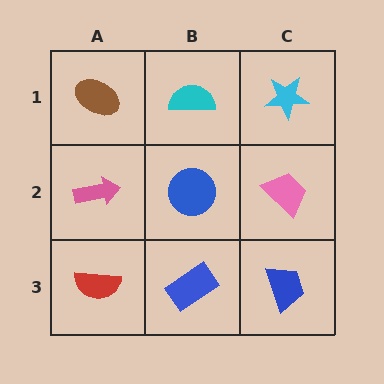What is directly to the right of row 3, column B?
A blue trapezoid.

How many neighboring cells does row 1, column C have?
2.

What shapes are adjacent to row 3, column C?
A pink trapezoid (row 2, column C), a blue rectangle (row 3, column B).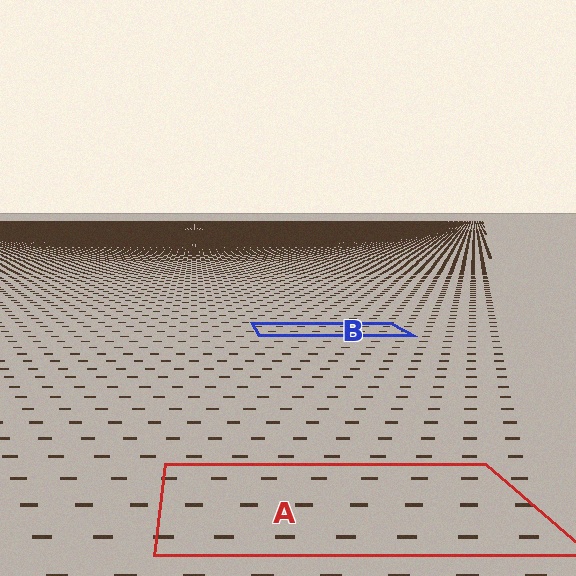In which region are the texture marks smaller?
The texture marks are smaller in region B, because it is farther away.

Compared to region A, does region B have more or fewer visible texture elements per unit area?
Region B has more texture elements per unit area — they are packed more densely because it is farther away.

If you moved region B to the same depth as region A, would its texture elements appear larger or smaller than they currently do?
They would appear larger. At a closer depth, the same texture elements are projected at a bigger on-screen size.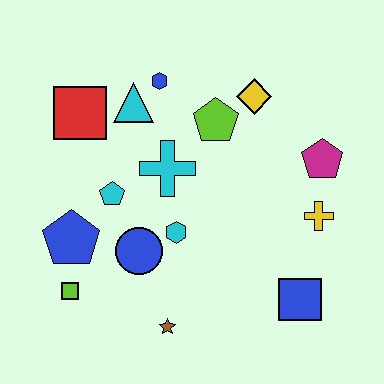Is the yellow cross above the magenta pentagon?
No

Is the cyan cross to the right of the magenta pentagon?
No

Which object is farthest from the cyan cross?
The blue square is farthest from the cyan cross.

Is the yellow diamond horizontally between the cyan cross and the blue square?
Yes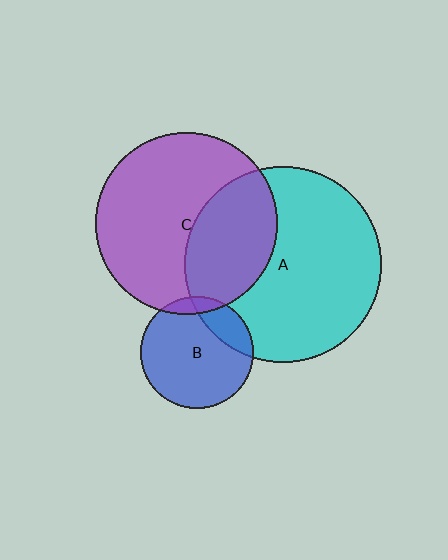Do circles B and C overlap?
Yes.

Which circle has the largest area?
Circle A (cyan).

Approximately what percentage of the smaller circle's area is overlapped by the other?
Approximately 10%.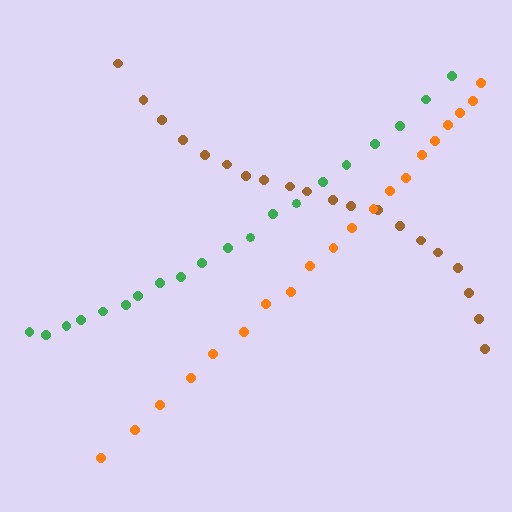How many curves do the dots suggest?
There are 3 distinct paths.